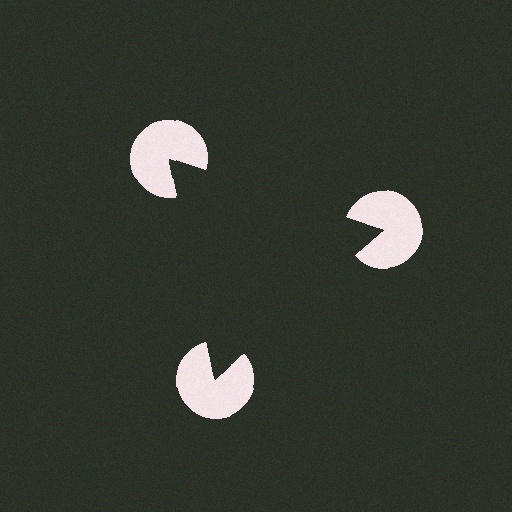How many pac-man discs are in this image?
There are 3 — one at each vertex of the illusory triangle.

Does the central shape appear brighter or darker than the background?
It typically appears slightly darker than the background, even though no actual brightness change is drawn.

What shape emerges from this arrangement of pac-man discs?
An illusory triangle — its edges are inferred from the aligned wedge cuts in the pac-man discs, not physically drawn.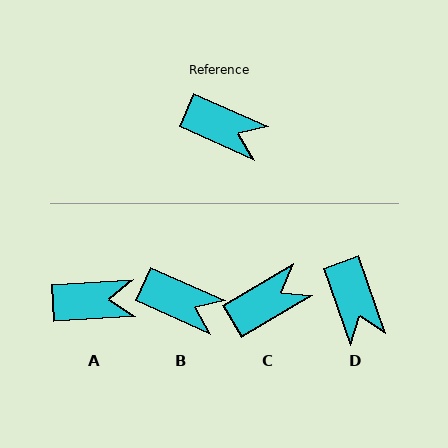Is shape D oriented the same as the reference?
No, it is off by about 47 degrees.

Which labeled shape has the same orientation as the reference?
B.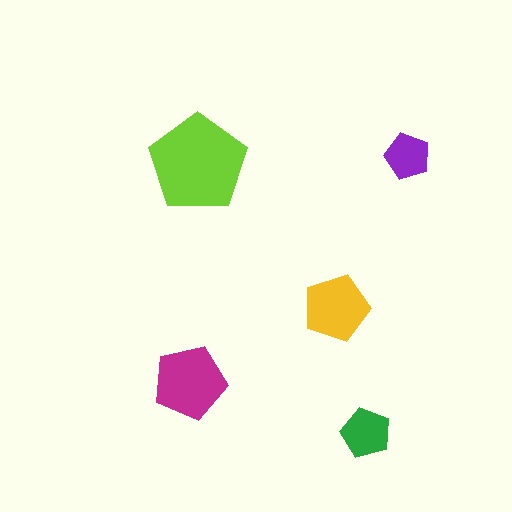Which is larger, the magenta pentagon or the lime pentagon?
The lime one.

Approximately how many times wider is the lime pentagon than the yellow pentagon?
About 1.5 times wider.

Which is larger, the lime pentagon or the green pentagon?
The lime one.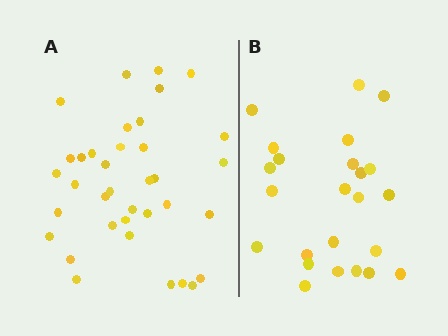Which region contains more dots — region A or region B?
Region A (the left region) has more dots.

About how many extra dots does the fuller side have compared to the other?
Region A has roughly 12 or so more dots than region B.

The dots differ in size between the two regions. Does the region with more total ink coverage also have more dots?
No. Region B has more total ink coverage because its dots are larger, but region A actually contains more individual dots. Total area can be misleading — the number of items is what matters here.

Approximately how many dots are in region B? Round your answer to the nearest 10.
About 20 dots. (The exact count is 24, which rounds to 20.)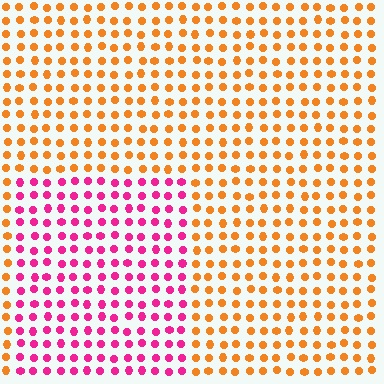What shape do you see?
I see a rectangle.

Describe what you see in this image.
The image is filled with small orange elements in a uniform arrangement. A rectangle-shaped region is visible where the elements are tinted to a slightly different hue, forming a subtle color boundary.